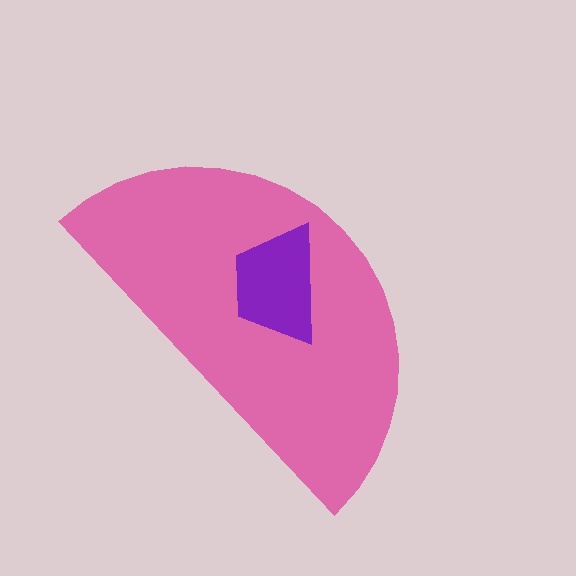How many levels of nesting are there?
2.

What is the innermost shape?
The purple trapezoid.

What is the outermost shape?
The pink semicircle.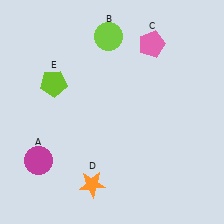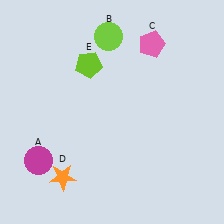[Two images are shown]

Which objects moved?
The objects that moved are: the orange star (D), the lime pentagon (E).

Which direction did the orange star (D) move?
The orange star (D) moved left.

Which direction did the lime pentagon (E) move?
The lime pentagon (E) moved right.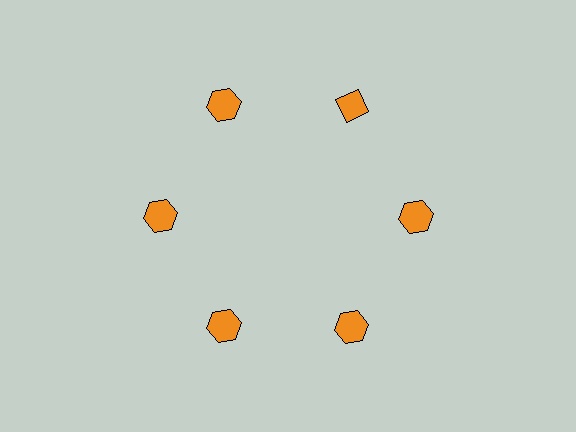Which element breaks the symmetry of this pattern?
The orange diamond at roughly the 1 o'clock position breaks the symmetry. All other shapes are orange hexagons.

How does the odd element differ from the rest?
It has a different shape: diamond instead of hexagon.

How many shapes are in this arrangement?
There are 6 shapes arranged in a ring pattern.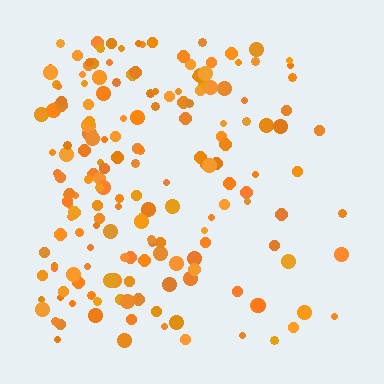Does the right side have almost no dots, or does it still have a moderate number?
Still a moderate number, just noticeably fewer than the left.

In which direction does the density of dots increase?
From right to left, with the left side densest.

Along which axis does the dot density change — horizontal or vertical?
Horizontal.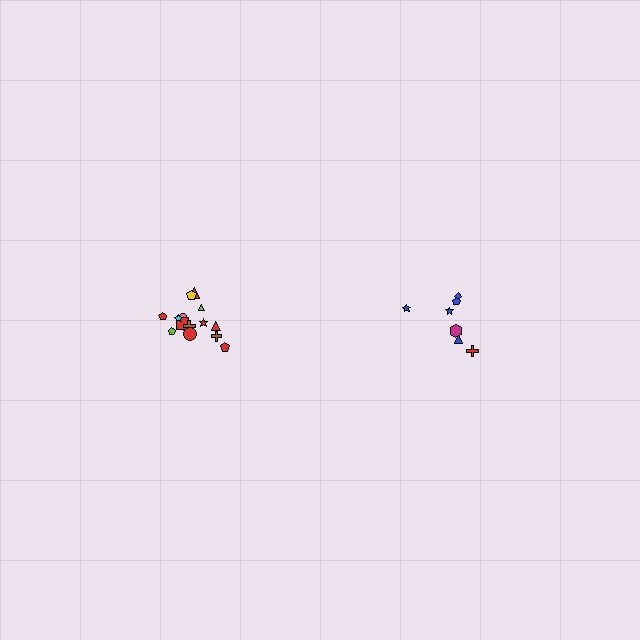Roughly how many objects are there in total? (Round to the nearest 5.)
Roughly 20 objects in total.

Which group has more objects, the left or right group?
The left group.